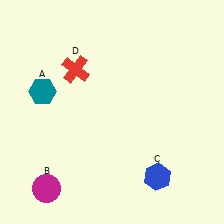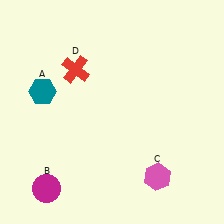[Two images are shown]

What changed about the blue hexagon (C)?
In Image 1, C is blue. In Image 2, it changed to pink.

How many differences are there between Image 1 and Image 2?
There is 1 difference between the two images.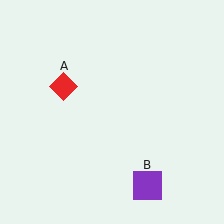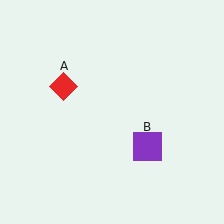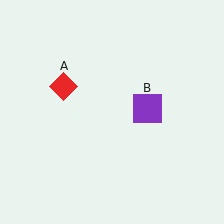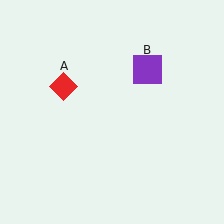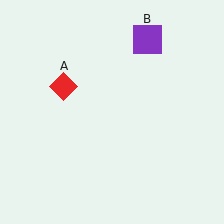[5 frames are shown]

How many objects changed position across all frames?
1 object changed position: purple square (object B).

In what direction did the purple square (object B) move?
The purple square (object B) moved up.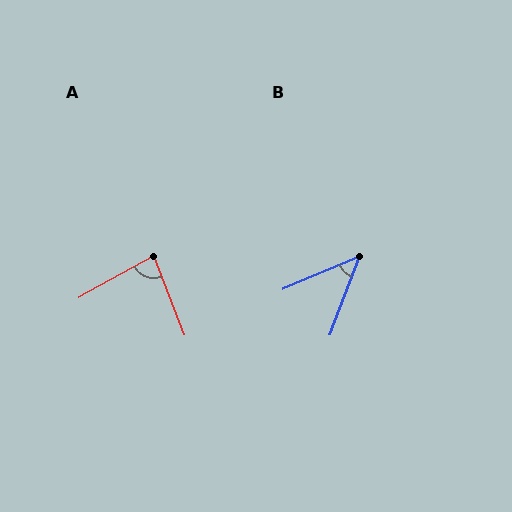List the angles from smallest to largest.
B (46°), A (82°).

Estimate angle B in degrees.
Approximately 46 degrees.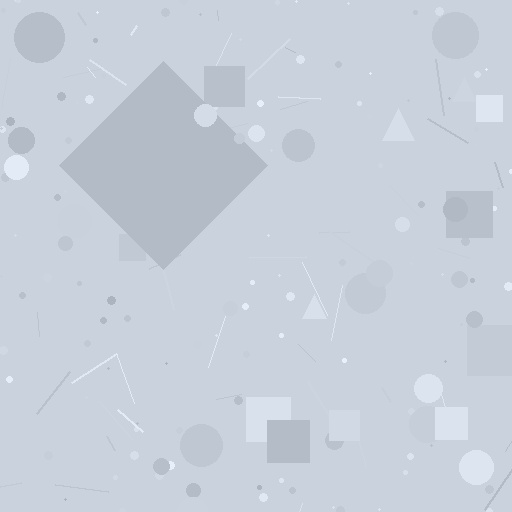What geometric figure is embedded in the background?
A diamond is embedded in the background.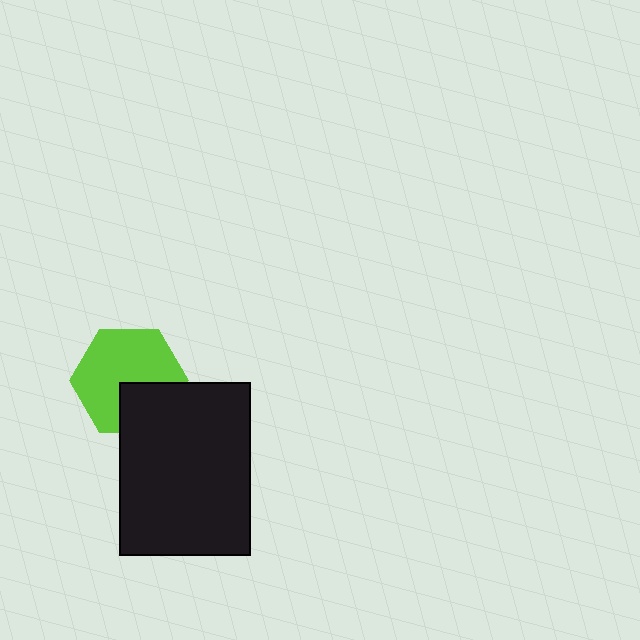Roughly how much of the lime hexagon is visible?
Most of it is visible (roughly 70%).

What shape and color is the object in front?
The object in front is a black rectangle.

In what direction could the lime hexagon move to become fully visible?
The lime hexagon could move up. That would shift it out from behind the black rectangle entirely.